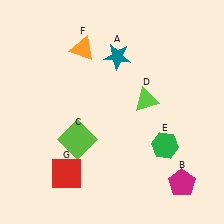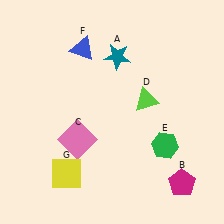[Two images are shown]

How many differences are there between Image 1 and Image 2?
There are 3 differences between the two images.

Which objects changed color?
C changed from lime to pink. F changed from orange to blue. G changed from red to yellow.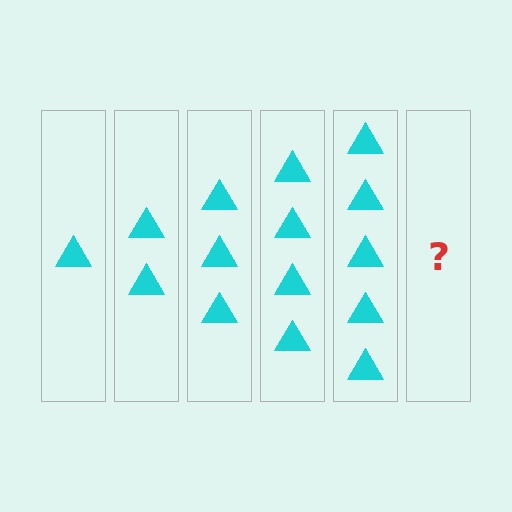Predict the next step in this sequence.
The next step is 6 triangles.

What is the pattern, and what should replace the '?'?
The pattern is that each step adds one more triangle. The '?' should be 6 triangles.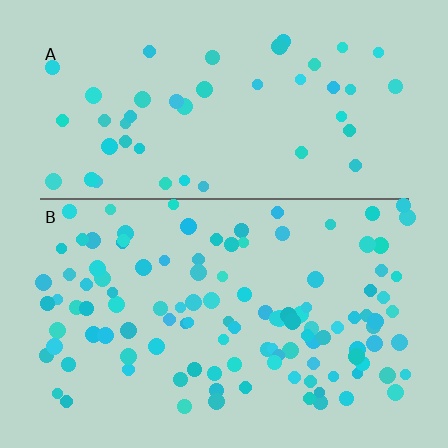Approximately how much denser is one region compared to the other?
Approximately 2.4× — region B over region A.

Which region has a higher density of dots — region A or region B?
B (the bottom).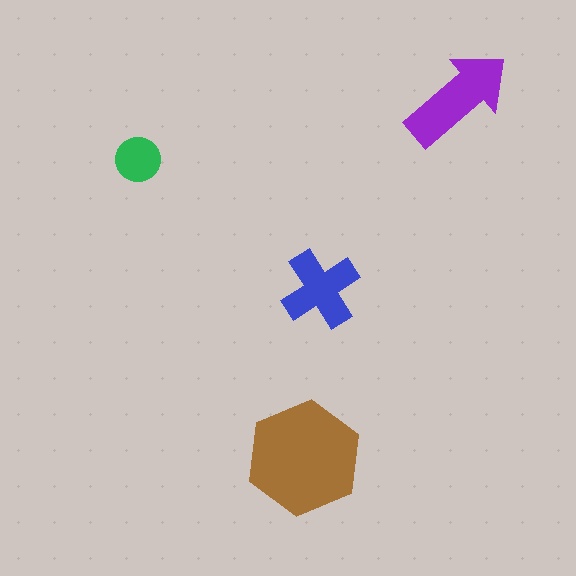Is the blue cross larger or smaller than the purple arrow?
Smaller.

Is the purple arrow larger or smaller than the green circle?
Larger.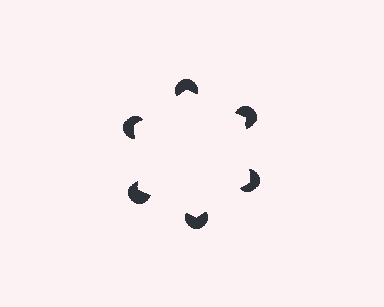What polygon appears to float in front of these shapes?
An illusory hexagon — its edges are inferred from the aligned wedge cuts in the pac-man discs, not physically drawn.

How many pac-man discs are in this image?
There are 6 — one at each vertex of the illusory hexagon.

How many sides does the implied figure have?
6 sides.